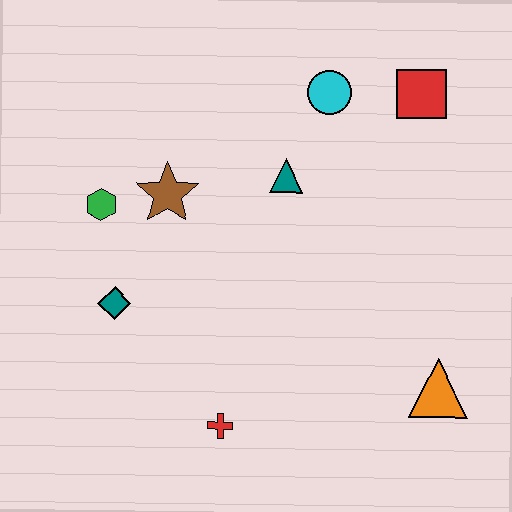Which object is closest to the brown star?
The green hexagon is closest to the brown star.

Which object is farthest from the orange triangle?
The green hexagon is farthest from the orange triangle.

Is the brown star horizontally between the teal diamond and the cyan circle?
Yes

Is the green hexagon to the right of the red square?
No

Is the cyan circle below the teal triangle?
No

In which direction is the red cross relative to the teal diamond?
The red cross is below the teal diamond.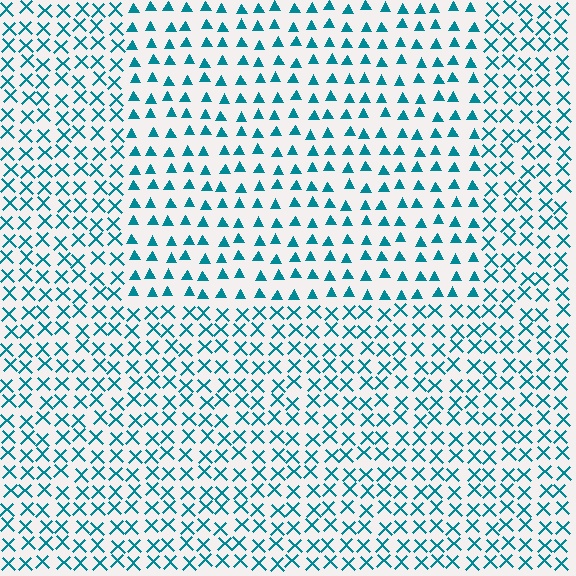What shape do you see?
I see a rectangle.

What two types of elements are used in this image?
The image uses triangles inside the rectangle region and X marks outside it.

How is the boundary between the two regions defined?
The boundary is defined by a change in element shape: triangles inside vs. X marks outside. All elements share the same color and spacing.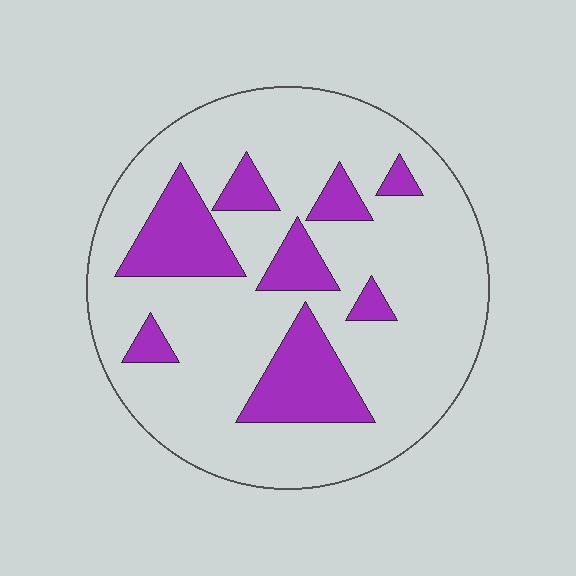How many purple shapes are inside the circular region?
8.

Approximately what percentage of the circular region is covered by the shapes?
Approximately 20%.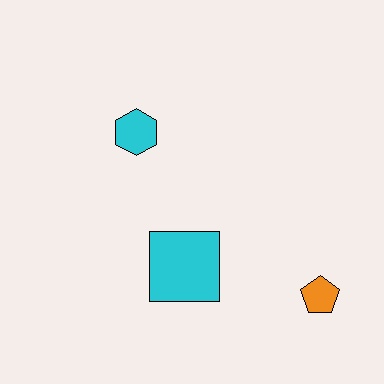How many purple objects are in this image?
There are no purple objects.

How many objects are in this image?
There are 3 objects.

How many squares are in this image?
There is 1 square.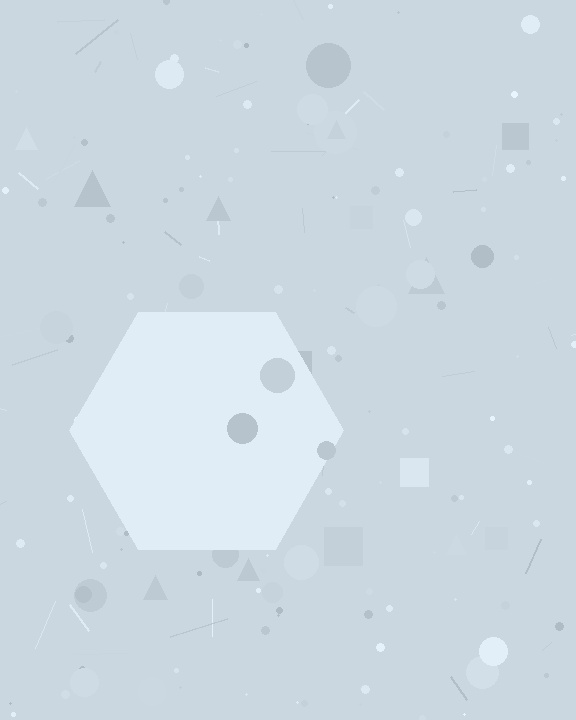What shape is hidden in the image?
A hexagon is hidden in the image.